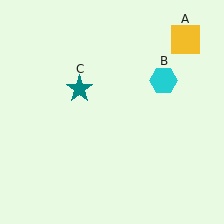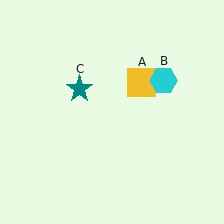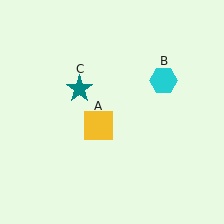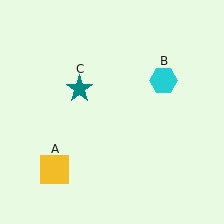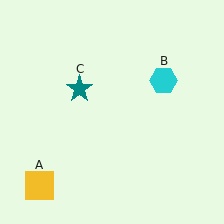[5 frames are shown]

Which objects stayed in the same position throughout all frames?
Cyan hexagon (object B) and teal star (object C) remained stationary.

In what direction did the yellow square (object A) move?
The yellow square (object A) moved down and to the left.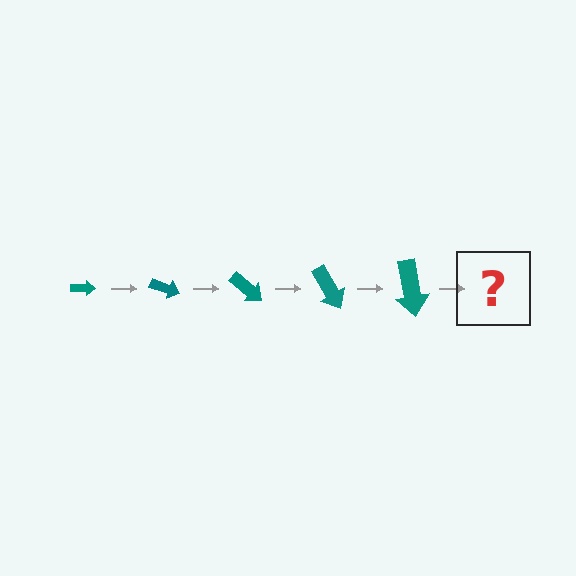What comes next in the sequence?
The next element should be an arrow, larger than the previous one and rotated 100 degrees from the start.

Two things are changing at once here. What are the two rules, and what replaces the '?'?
The two rules are that the arrow grows larger each step and it rotates 20 degrees each step. The '?' should be an arrow, larger than the previous one and rotated 100 degrees from the start.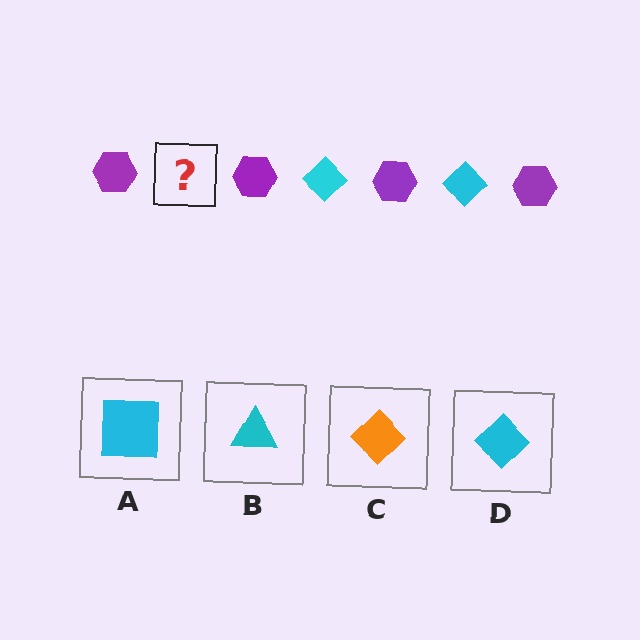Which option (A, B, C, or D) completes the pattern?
D.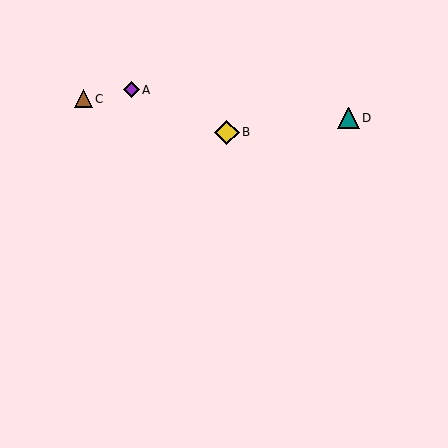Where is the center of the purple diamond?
The center of the purple diamond is at (131, 90).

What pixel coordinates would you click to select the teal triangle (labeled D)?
Click at (348, 118) to select the teal triangle D.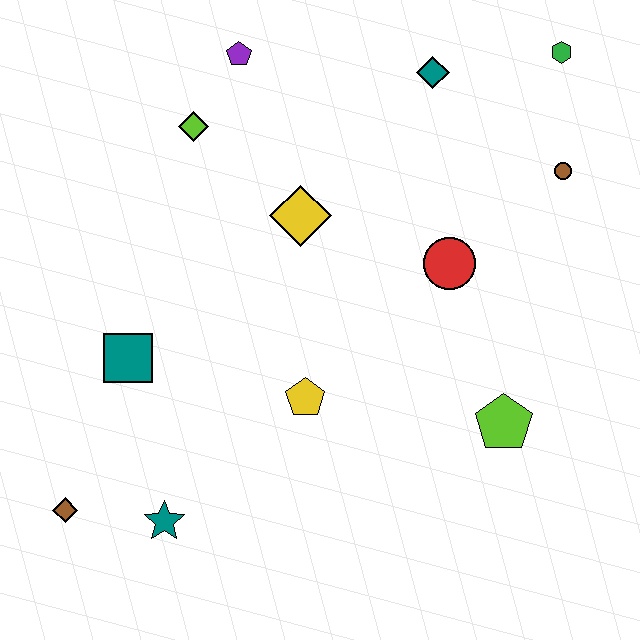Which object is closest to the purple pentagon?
The lime diamond is closest to the purple pentagon.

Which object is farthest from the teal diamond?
The brown diamond is farthest from the teal diamond.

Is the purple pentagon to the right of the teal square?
Yes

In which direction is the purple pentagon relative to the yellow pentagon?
The purple pentagon is above the yellow pentagon.